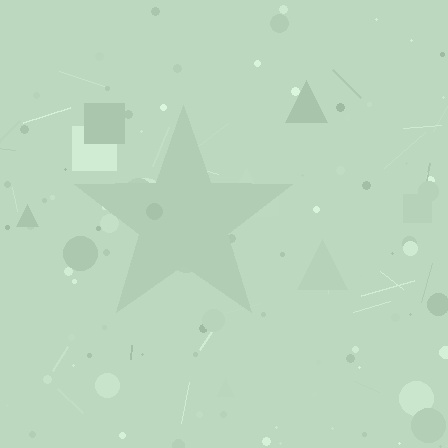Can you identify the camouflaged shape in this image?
The camouflaged shape is a star.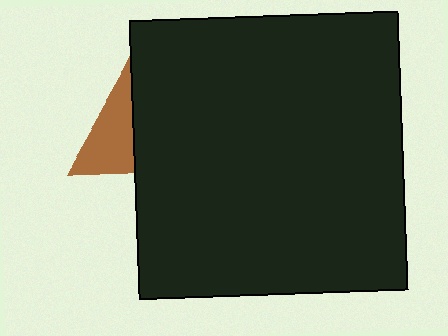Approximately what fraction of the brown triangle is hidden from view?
Roughly 51% of the brown triangle is hidden behind the black rectangle.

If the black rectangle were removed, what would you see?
You would see the complete brown triangle.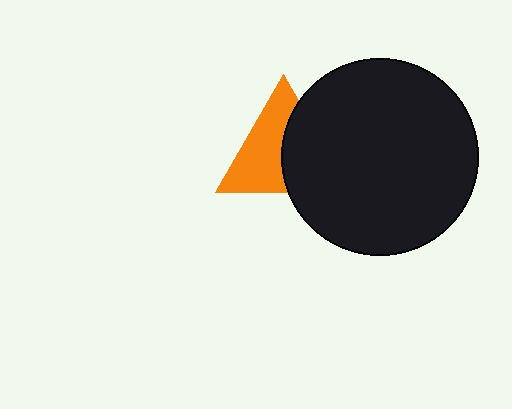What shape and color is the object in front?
The object in front is a black circle.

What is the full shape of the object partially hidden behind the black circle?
The partially hidden object is an orange triangle.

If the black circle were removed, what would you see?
You would see the complete orange triangle.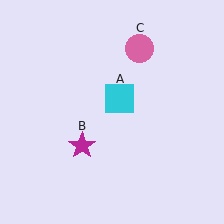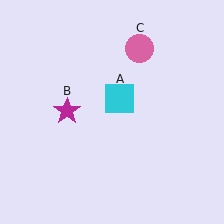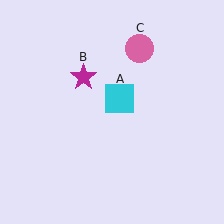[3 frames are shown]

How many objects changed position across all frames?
1 object changed position: magenta star (object B).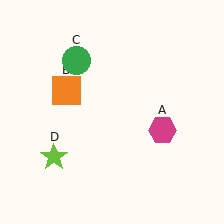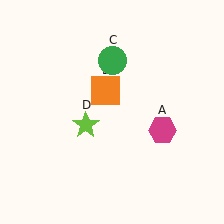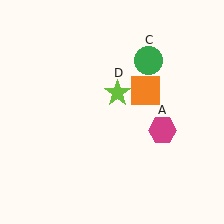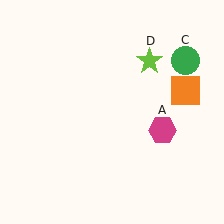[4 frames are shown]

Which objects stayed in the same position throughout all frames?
Magenta hexagon (object A) remained stationary.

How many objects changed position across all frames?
3 objects changed position: orange square (object B), green circle (object C), lime star (object D).